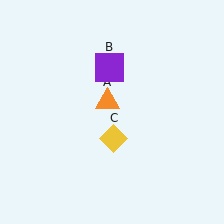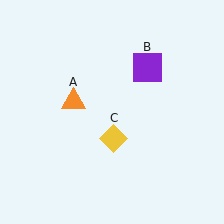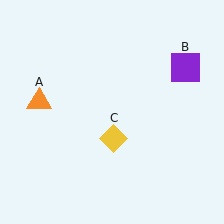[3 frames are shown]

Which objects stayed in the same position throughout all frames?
Yellow diamond (object C) remained stationary.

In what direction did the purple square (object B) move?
The purple square (object B) moved right.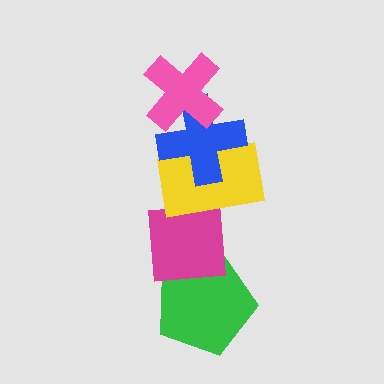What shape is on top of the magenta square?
The yellow rectangle is on top of the magenta square.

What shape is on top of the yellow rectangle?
The blue cross is on top of the yellow rectangle.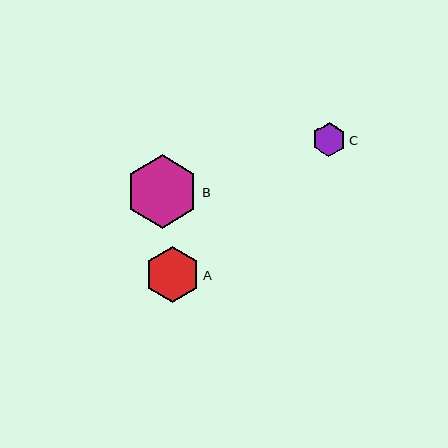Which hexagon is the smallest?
Hexagon C is the smallest with a size of approximately 34 pixels.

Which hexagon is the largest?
Hexagon B is the largest with a size of approximately 73 pixels.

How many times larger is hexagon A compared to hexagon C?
Hexagon A is approximately 1.6 times the size of hexagon C.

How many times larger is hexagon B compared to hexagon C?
Hexagon B is approximately 2.2 times the size of hexagon C.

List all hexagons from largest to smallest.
From largest to smallest: B, A, C.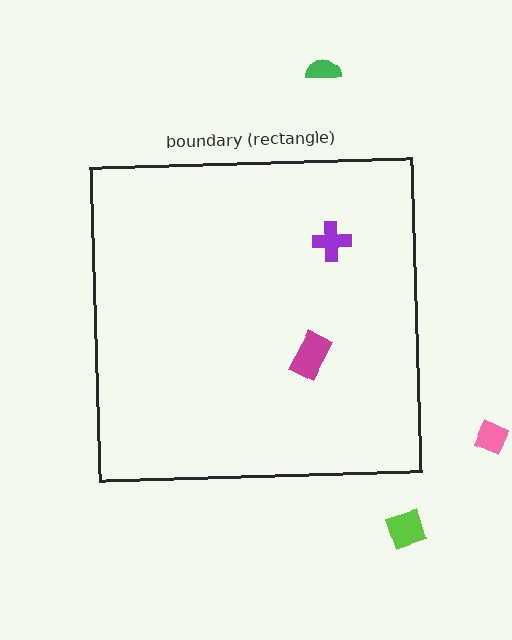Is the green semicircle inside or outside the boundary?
Outside.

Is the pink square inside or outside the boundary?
Outside.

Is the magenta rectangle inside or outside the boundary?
Inside.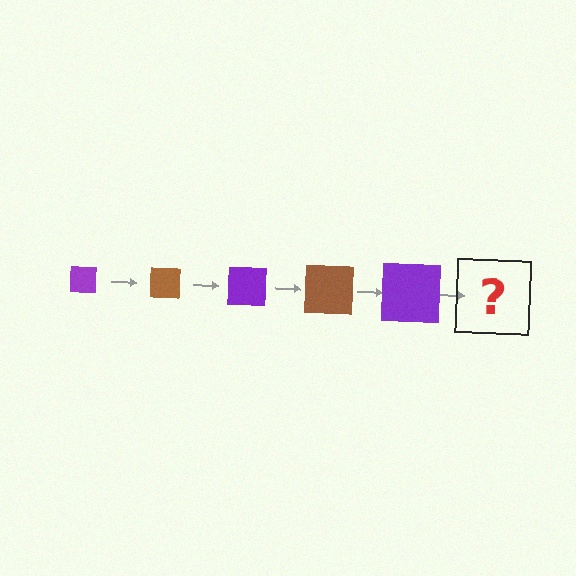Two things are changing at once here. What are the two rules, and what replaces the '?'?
The two rules are that the square grows larger each step and the color cycles through purple and brown. The '?' should be a brown square, larger than the previous one.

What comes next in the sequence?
The next element should be a brown square, larger than the previous one.